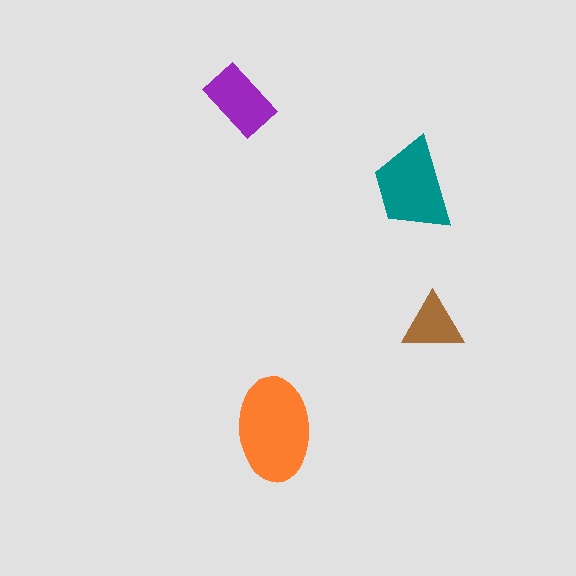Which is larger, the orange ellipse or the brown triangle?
The orange ellipse.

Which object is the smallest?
The brown triangle.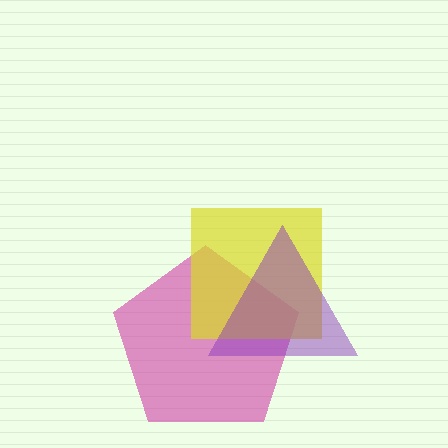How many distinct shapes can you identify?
There are 3 distinct shapes: a magenta pentagon, a yellow square, a purple triangle.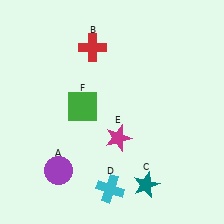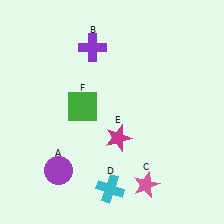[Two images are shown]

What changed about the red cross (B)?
In Image 1, B is red. In Image 2, it changed to purple.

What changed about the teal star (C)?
In Image 1, C is teal. In Image 2, it changed to pink.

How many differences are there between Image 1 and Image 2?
There are 2 differences between the two images.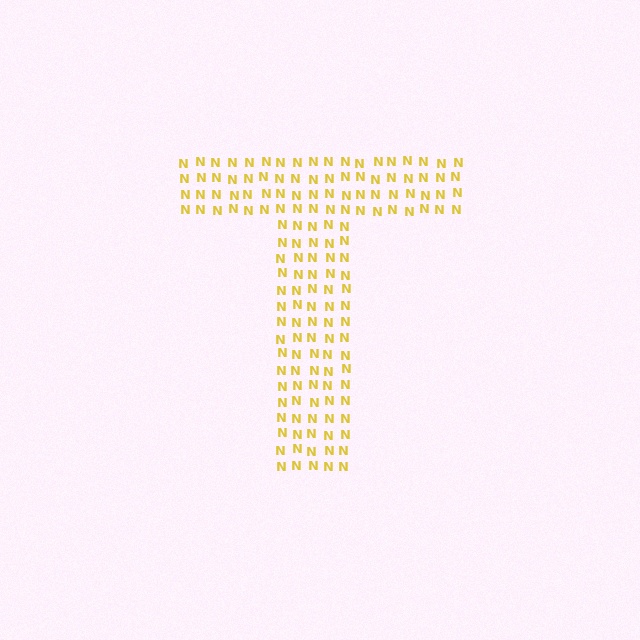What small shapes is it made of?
It is made of small letter N's.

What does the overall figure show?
The overall figure shows the letter T.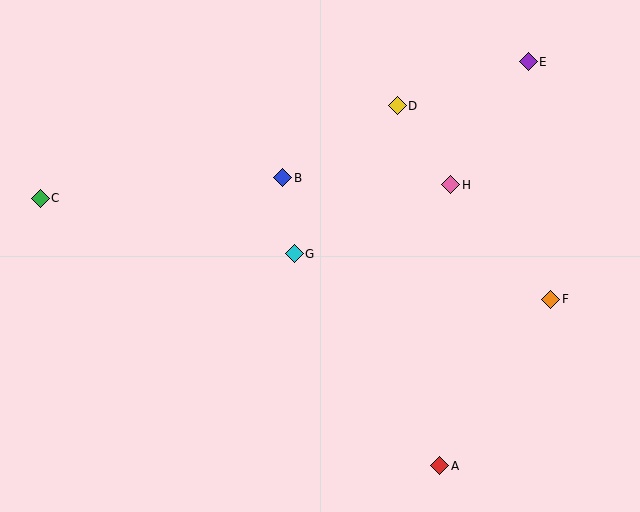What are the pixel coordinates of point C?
Point C is at (40, 198).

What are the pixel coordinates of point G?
Point G is at (294, 254).